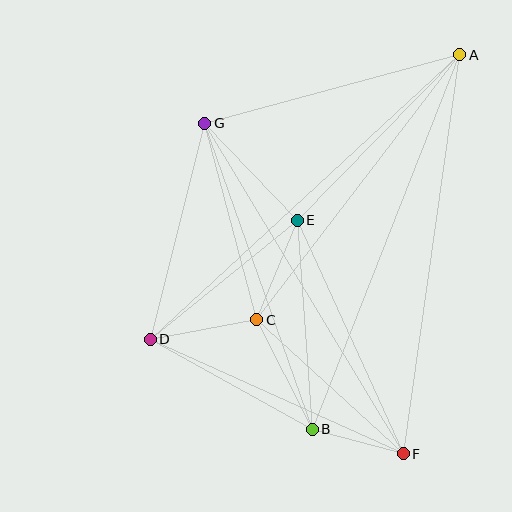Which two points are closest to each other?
Points B and F are closest to each other.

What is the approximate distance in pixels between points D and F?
The distance between D and F is approximately 278 pixels.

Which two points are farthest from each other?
Points A and D are farthest from each other.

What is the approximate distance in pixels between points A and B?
The distance between A and B is approximately 402 pixels.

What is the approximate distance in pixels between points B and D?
The distance between B and D is approximately 185 pixels.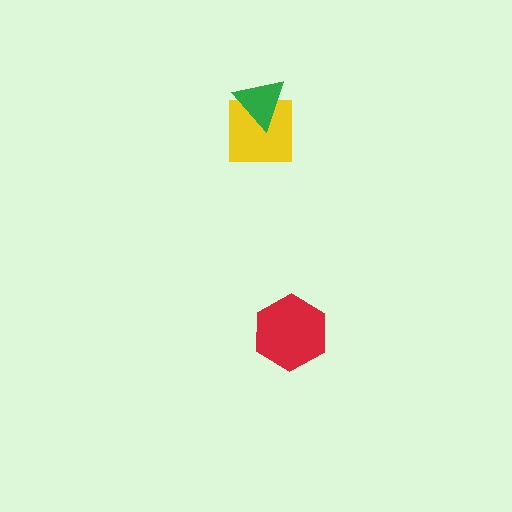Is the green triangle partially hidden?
No, no other shape covers it.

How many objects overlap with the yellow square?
1 object overlaps with the yellow square.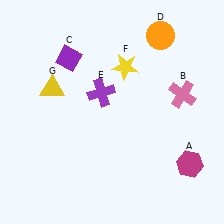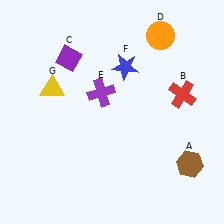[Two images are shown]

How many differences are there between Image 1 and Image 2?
There are 3 differences between the two images.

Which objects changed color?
A changed from magenta to brown. B changed from pink to red. F changed from yellow to blue.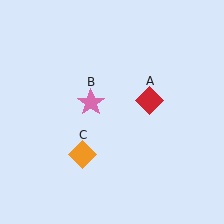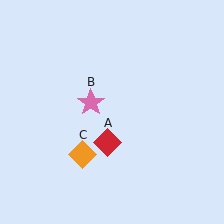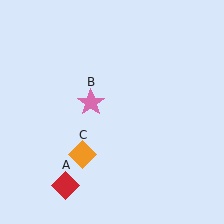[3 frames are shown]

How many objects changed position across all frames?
1 object changed position: red diamond (object A).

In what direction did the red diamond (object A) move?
The red diamond (object A) moved down and to the left.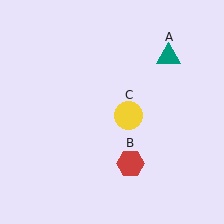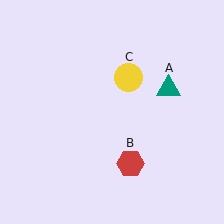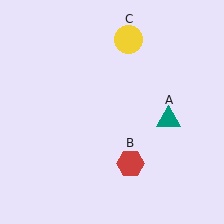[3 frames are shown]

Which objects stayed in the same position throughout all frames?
Red hexagon (object B) remained stationary.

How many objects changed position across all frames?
2 objects changed position: teal triangle (object A), yellow circle (object C).